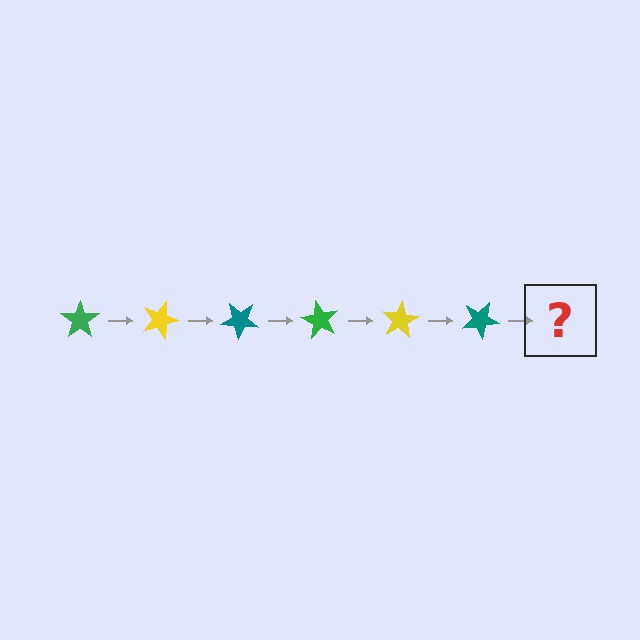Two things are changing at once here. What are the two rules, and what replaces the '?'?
The two rules are that it rotates 20 degrees each step and the color cycles through green, yellow, and teal. The '?' should be a green star, rotated 120 degrees from the start.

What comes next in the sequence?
The next element should be a green star, rotated 120 degrees from the start.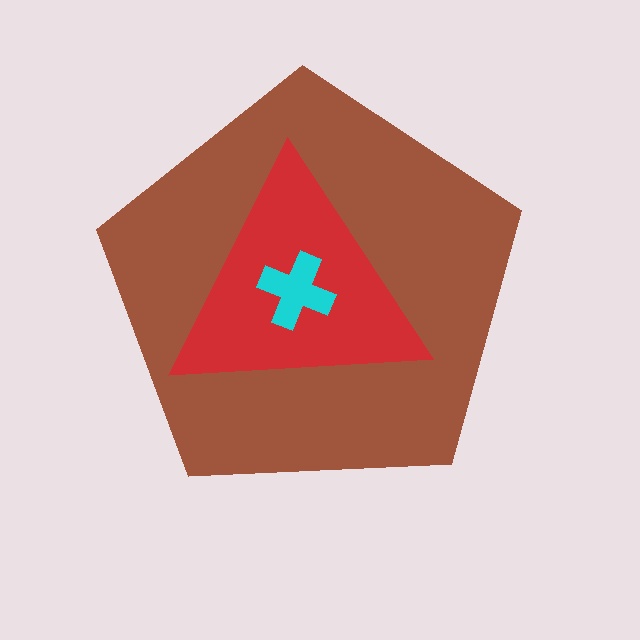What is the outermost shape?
The brown pentagon.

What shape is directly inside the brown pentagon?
The red triangle.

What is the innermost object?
The cyan cross.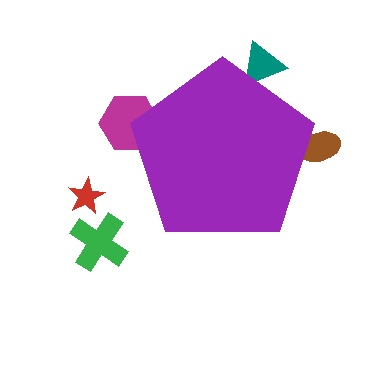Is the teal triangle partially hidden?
Yes, the teal triangle is partially hidden behind the purple pentagon.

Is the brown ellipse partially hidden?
Yes, the brown ellipse is partially hidden behind the purple pentagon.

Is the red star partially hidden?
No, the red star is fully visible.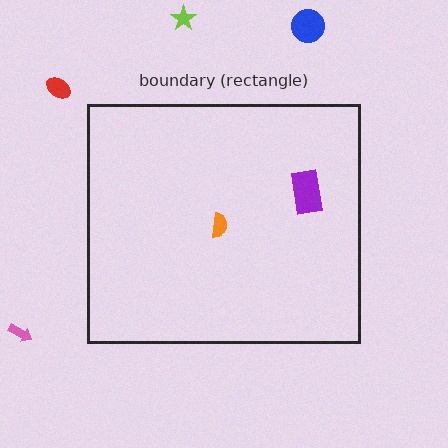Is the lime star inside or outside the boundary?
Outside.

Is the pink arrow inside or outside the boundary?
Outside.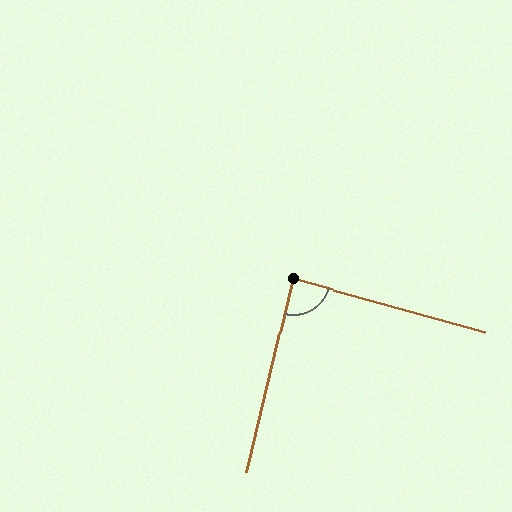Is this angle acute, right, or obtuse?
It is approximately a right angle.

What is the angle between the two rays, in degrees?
Approximately 88 degrees.